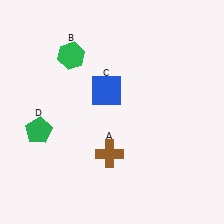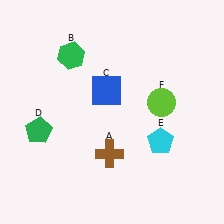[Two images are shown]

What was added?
A cyan pentagon (E), a lime circle (F) were added in Image 2.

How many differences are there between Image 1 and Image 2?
There are 2 differences between the two images.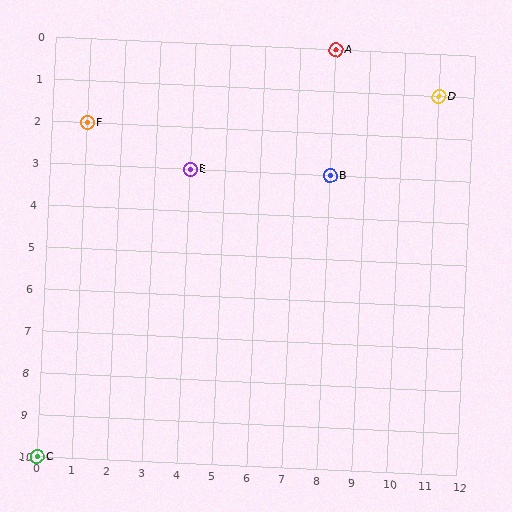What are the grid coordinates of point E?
Point E is at grid coordinates (4, 3).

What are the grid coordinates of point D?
Point D is at grid coordinates (11, 1).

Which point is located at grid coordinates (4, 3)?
Point E is at (4, 3).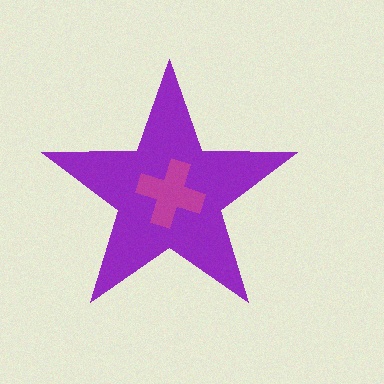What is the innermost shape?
The magenta cross.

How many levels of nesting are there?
2.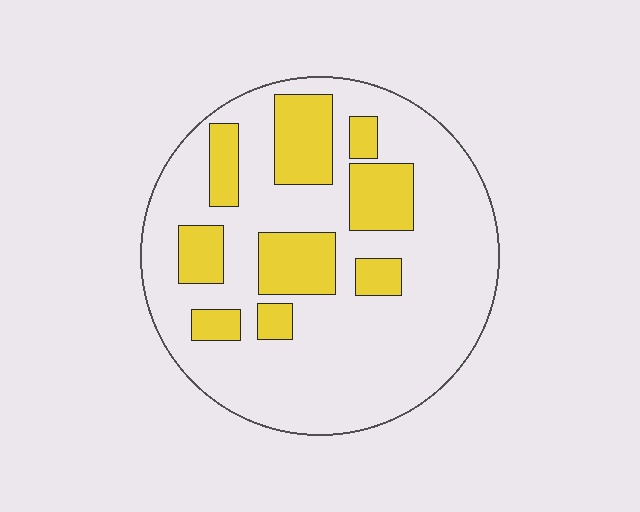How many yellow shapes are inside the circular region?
9.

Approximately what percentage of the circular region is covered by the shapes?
Approximately 25%.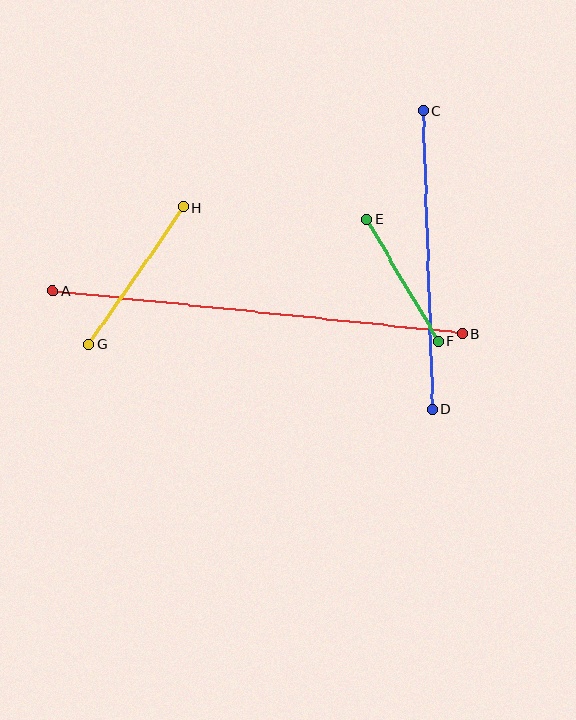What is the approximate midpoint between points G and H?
The midpoint is at approximately (136, 276) pixels.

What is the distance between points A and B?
The distance is approximately 412 pixels.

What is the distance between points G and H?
The distance is approximately 167 pixels.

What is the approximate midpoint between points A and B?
The midpoint is at approximately (258, 312) pixels.